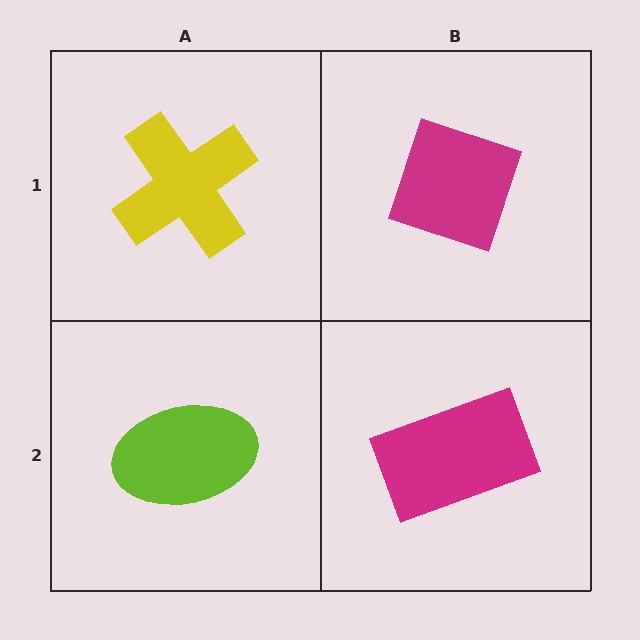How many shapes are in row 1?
2 shapes.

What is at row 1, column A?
A yellow cross.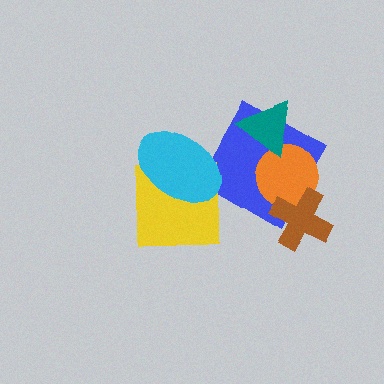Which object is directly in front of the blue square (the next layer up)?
The orange circle is directly in front of the blue square.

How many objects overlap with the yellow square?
1 object overlaps with the yellow square.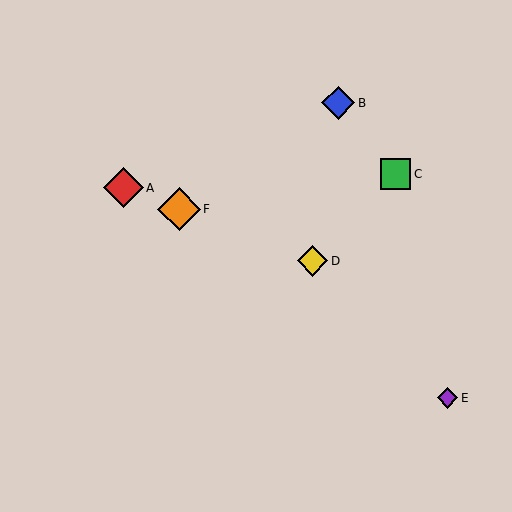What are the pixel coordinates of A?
Object A is at (124, 188).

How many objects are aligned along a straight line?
3 objects (A, D, F) are aligned along a straight line.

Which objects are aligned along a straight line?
Objects A, D, F are aligned along a straight line.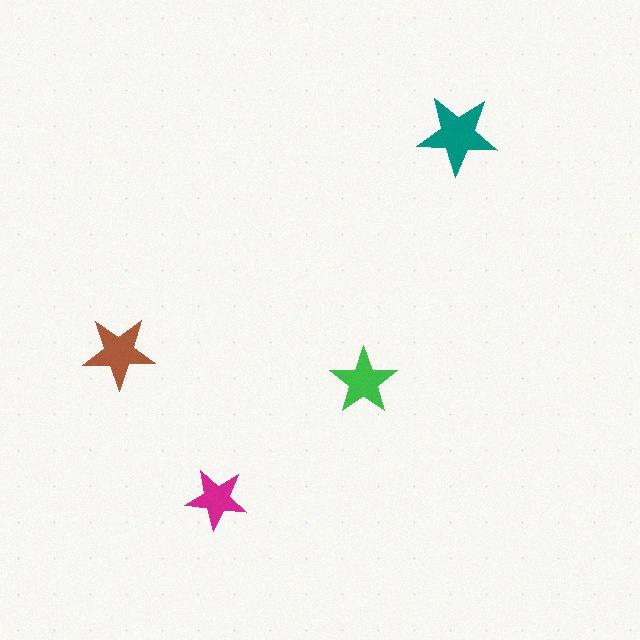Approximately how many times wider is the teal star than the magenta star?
About 1.5 times wider.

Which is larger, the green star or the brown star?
The brown one.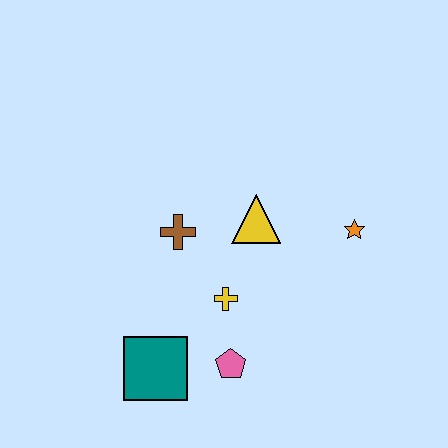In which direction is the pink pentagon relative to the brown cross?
The pink pentagon is below the brown cross.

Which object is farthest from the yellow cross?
The orange star is farthest from the yellow cross.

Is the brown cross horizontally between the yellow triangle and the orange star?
No